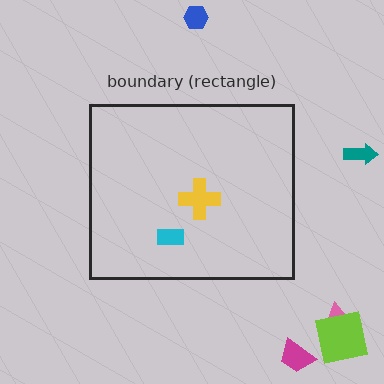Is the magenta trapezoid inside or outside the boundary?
Outside.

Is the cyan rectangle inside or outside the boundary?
Inside.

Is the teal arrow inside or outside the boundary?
Outside.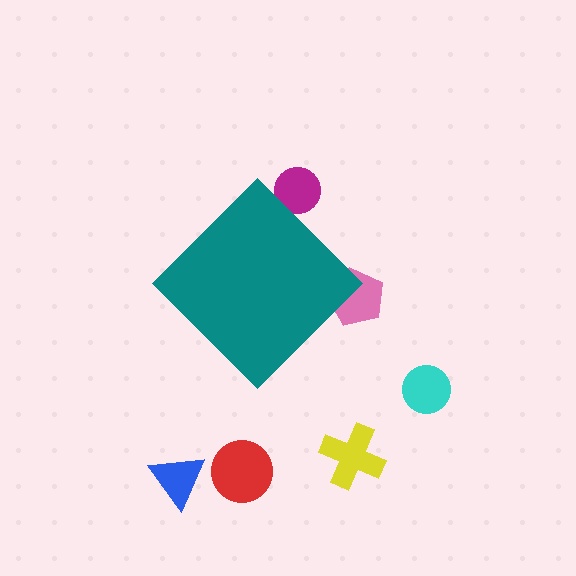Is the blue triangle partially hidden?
No, the blue triangle is fully visible.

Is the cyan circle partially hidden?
No, the cyan circle is fully visible.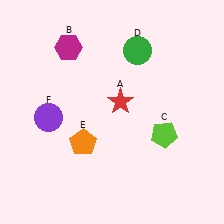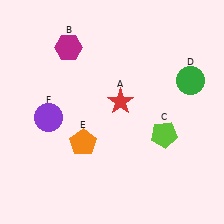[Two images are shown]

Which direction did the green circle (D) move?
The green circle (D) moved right.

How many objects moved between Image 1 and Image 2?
1 object moved between the two images.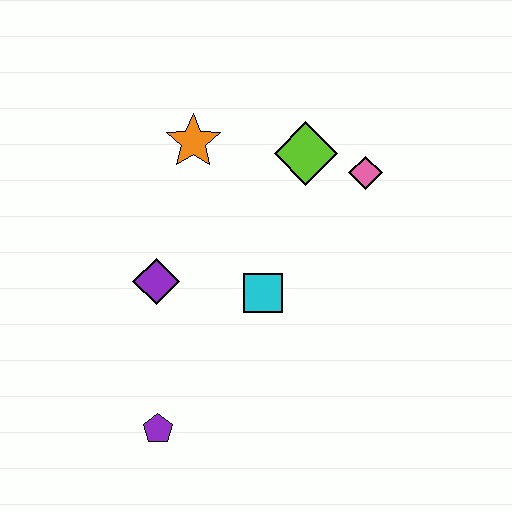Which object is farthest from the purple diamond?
The pink diamond is farthest from the purple diamond.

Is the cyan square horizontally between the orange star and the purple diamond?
No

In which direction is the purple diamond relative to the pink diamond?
The purple diamond is to the left of the pink diamond.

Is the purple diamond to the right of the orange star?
No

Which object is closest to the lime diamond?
The pink diamond is closest to the lime diamond.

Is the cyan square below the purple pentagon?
No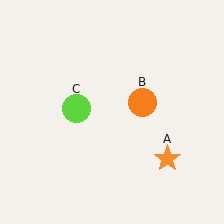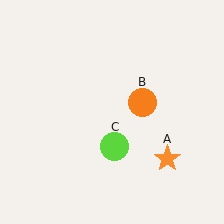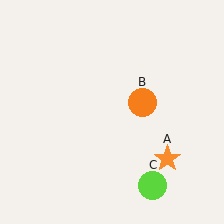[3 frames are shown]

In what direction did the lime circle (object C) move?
The lime circle (object C) moved down and to the right.